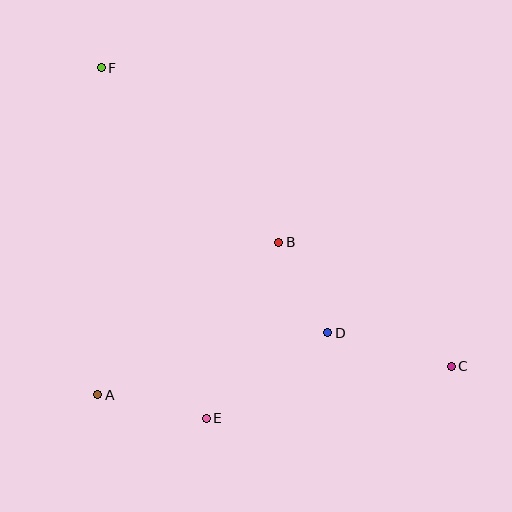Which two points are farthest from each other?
Points C and F are farthest from each other.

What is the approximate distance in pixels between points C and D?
The distance between C and D is approximately 128 pixels.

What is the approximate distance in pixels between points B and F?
The distance between B and F is approximately 249 pixels.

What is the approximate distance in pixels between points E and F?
The distance between E and F is approximately 366 pixels.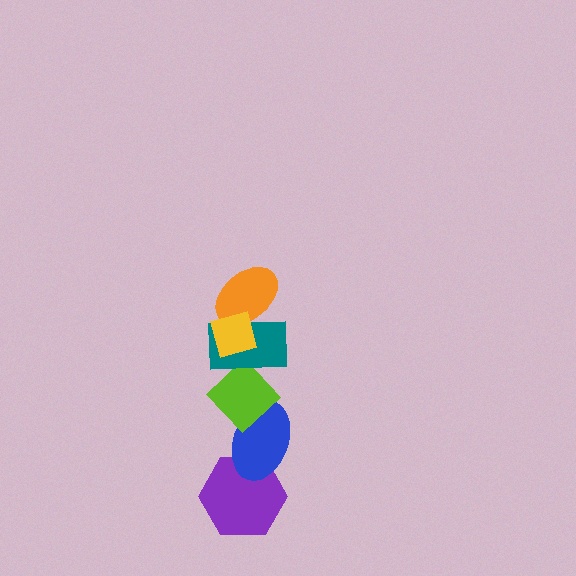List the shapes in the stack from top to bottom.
From top to bottom: the yellow diamond, the orange ellipse, the teal rectangle, the lime diamond, the blue ellipse, the purple hexagon.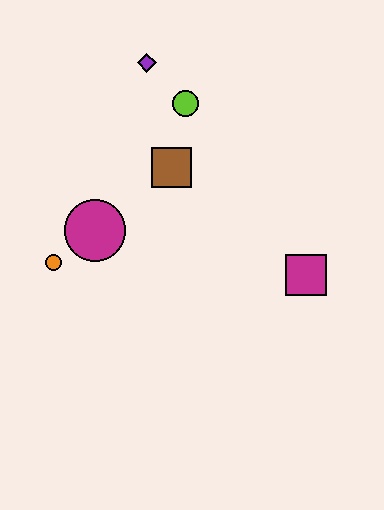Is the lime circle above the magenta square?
Yes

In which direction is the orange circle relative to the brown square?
The orange circle is to the left of the brown square.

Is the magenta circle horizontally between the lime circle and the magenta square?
No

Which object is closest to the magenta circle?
The orange circle is closest to the magenta circle.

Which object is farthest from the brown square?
The magenta square is farthest from the brown square.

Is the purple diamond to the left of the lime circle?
Yes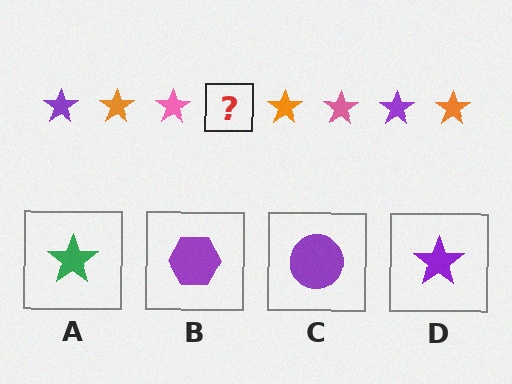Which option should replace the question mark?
Option D.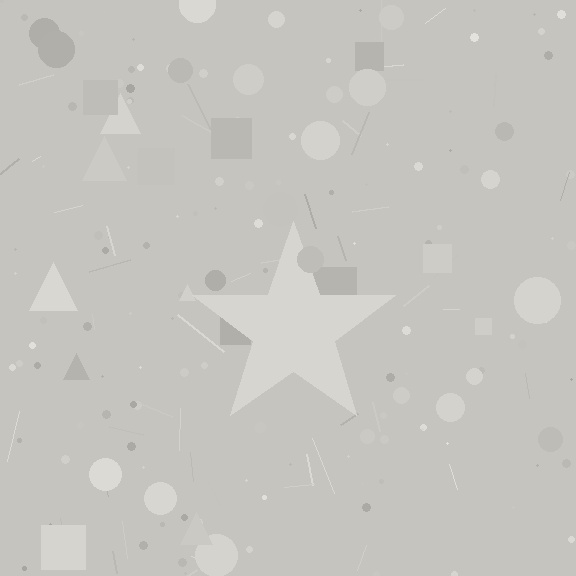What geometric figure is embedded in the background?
A star is embedded in the background.